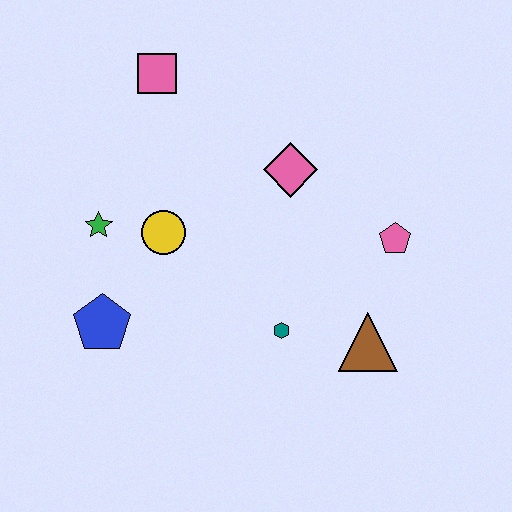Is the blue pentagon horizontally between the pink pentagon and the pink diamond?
No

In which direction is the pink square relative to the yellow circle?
The pink square is above the yellow circle.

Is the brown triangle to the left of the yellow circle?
No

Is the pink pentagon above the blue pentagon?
Yes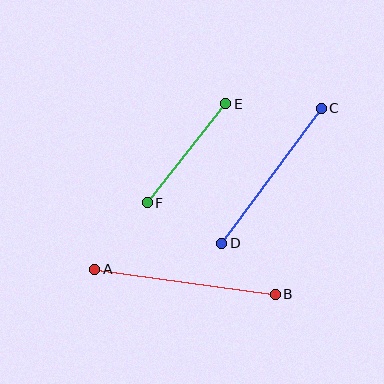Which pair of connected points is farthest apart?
Points A and B are farthest apart.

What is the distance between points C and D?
The distance is approximately 168 pixels.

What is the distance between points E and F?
The distance is approximately 126 pixels.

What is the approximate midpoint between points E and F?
The midpoint is at approximately (186, 153) pixels.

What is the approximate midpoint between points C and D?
The midpoint is at approximately (272, 176) pixels.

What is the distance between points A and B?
The distance is approximately 182 pixels.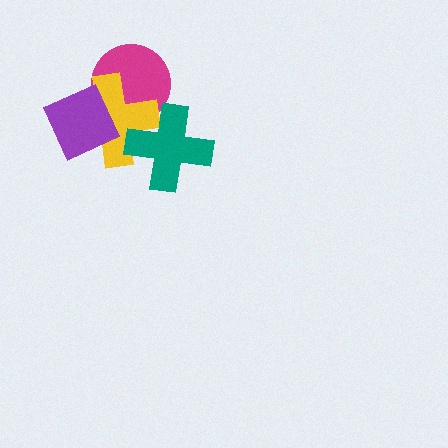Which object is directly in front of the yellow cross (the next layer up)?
The teal cross is directly in front of the yellow cross.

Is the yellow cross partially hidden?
Yes, it is partially covered by another shape.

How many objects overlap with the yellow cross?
3 objects overlap with the yellow cross.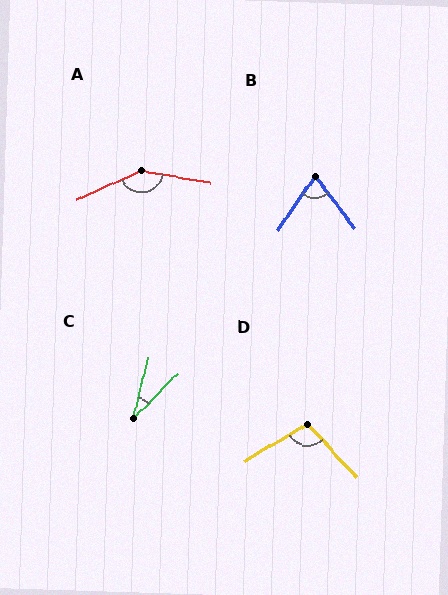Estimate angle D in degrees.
Approximately 102 degrees.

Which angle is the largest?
A, at approximately 146 degrees.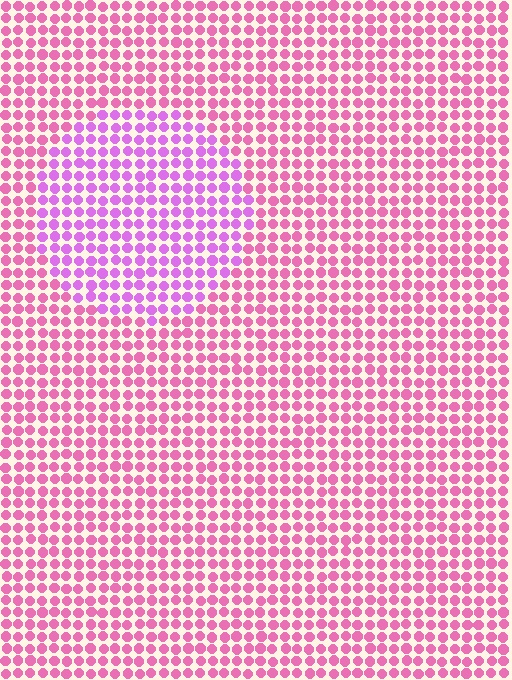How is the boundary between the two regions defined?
The boundary is defined purely by a slight shift in hue (about 32 degrees). Spacing, size, and orientation are identical on both sides.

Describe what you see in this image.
The image is filled with small pink elements in a uniform arrangement. A circle-shaped region is visible where the elements are tinted to a slightly different hue, forming a subtle color boundary.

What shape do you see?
I see a circle.